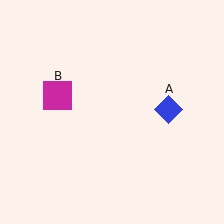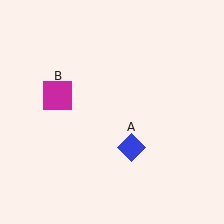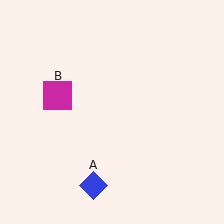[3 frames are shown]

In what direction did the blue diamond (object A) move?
The blue diamond (object A) moved down and to the left.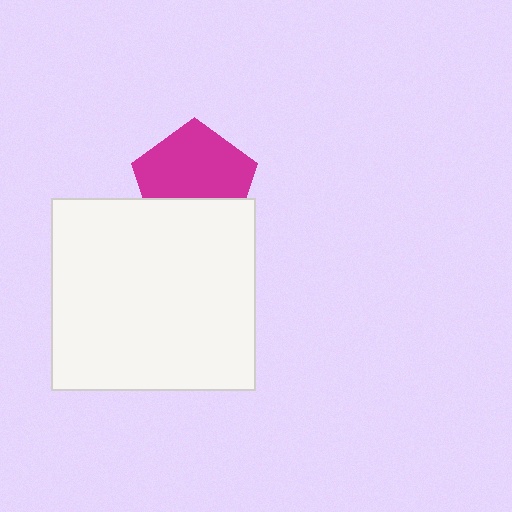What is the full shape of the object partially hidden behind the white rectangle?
The partially hidden object is a magenta pentagon.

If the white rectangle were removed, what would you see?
You would see the complete magenta pentagon.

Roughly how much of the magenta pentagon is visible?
Most of it is visible (roughly 65%).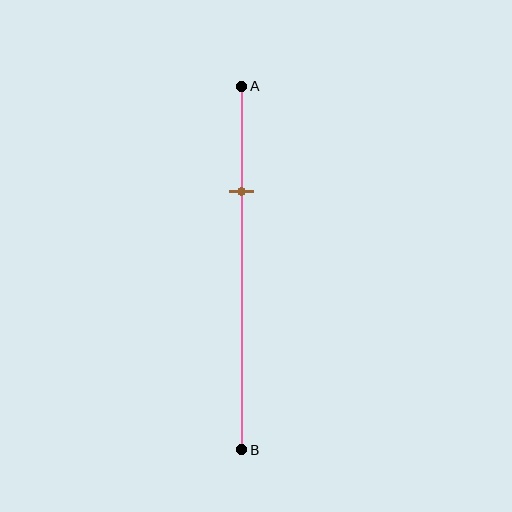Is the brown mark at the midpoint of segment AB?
No, the mark is at about 30% from A, not at the 50% midpoint.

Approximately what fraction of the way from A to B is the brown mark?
The brown mark is approximately 30% of the way from A to B.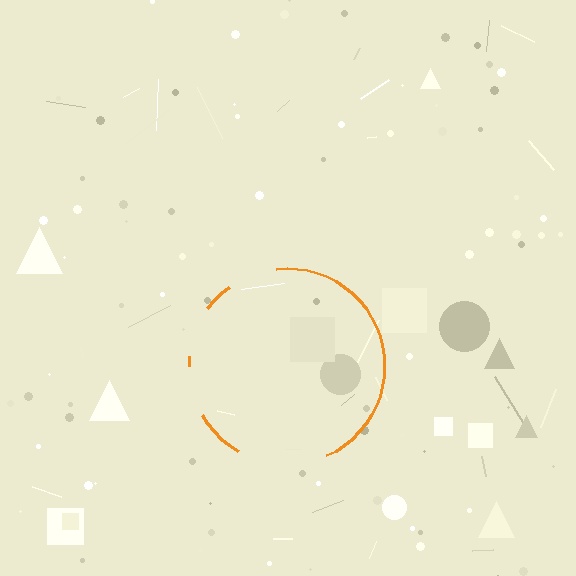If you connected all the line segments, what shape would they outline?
They would outline a circle.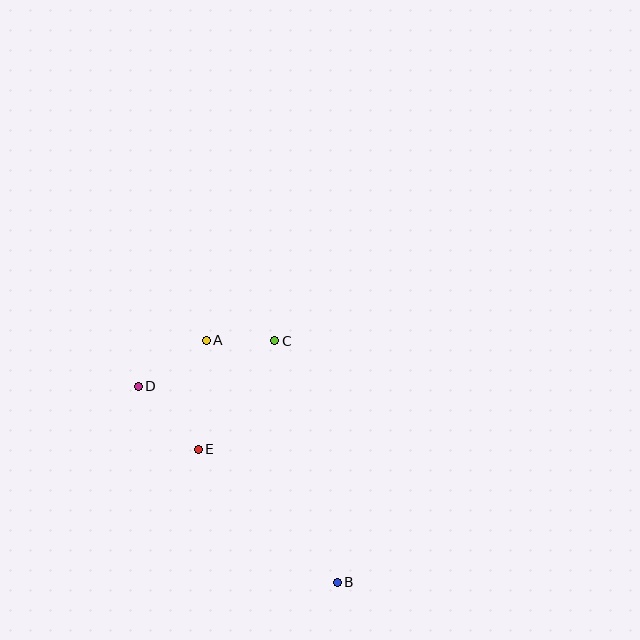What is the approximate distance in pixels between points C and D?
The distance between C and D is approximately 144 pixels.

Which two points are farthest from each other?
Points B and D are farthest from each other.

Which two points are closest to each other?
Points A and C are closest to each other.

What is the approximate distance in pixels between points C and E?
The distance between C and E is approximately 133 pixels.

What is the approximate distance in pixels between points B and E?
The distance between B and E is approximately 192 pixels.